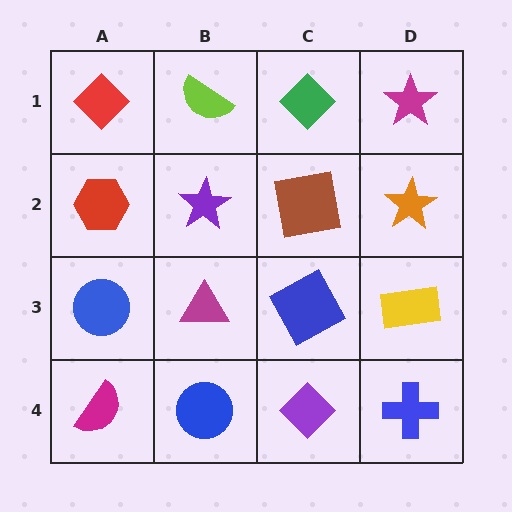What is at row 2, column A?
A red hexagon.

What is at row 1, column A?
A red diamond.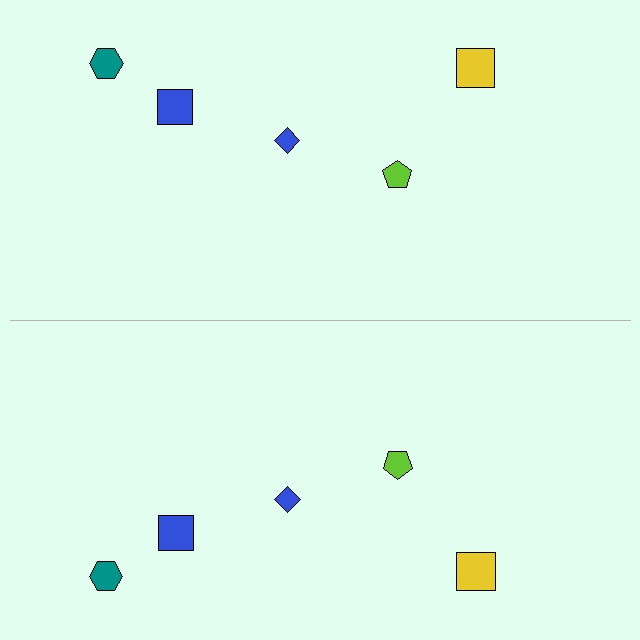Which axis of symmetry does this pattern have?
The pattern has a horizontal axis of symmetry running through the center of the image.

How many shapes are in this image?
There are 10 shapes in this image.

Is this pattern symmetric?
Yes, this pattern has bilateral (reflection) symmetry.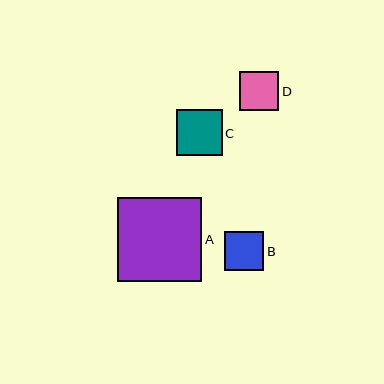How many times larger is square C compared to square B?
Square C is approximately 1.2 times the size of square B.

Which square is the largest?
Square A is the largest with a size of approximately 84 pixels.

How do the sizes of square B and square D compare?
Square B and square D are approximately the same size.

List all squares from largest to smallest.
From largest to smallest: A, C, B, D.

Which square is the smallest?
Square D is the smallest with a size of approximately 39 pixels.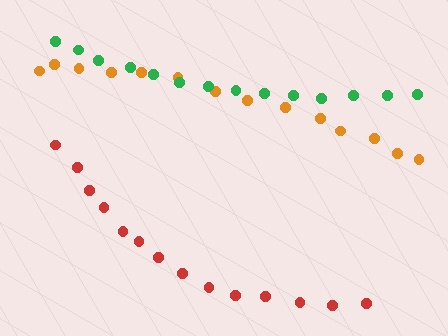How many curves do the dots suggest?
There are 3 distinct paths.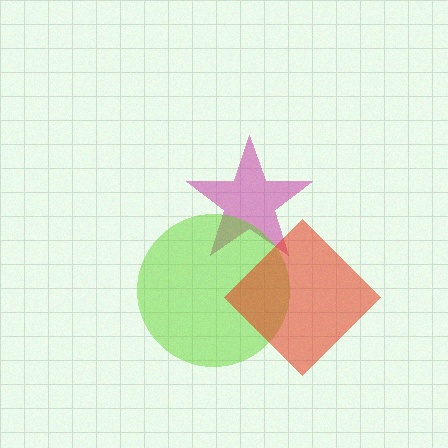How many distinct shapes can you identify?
There are 3 distinct shapes: a magenta star, a lime circle, a red diamond.